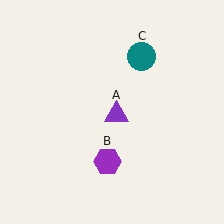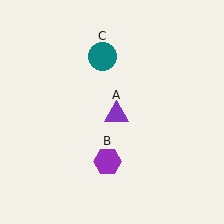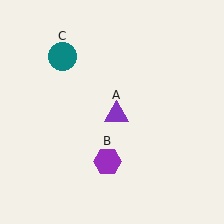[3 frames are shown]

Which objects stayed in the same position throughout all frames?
Purple triangle (object A) and purple hexagon (object B) remained stationary.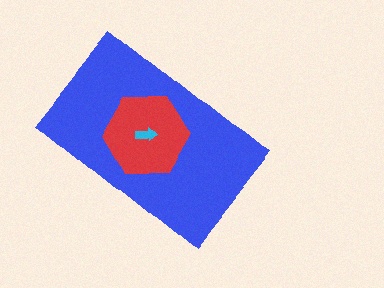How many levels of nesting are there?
3.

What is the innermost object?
The cyan arrow.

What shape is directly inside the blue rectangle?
The red hexagon.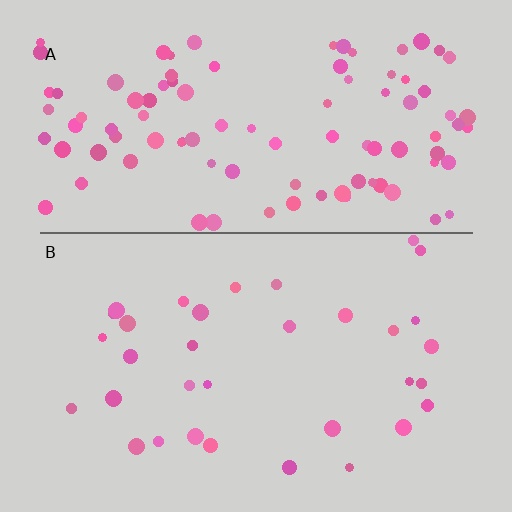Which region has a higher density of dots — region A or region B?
A (the top).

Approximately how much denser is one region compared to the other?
Approximately 3.0× — region A over region B.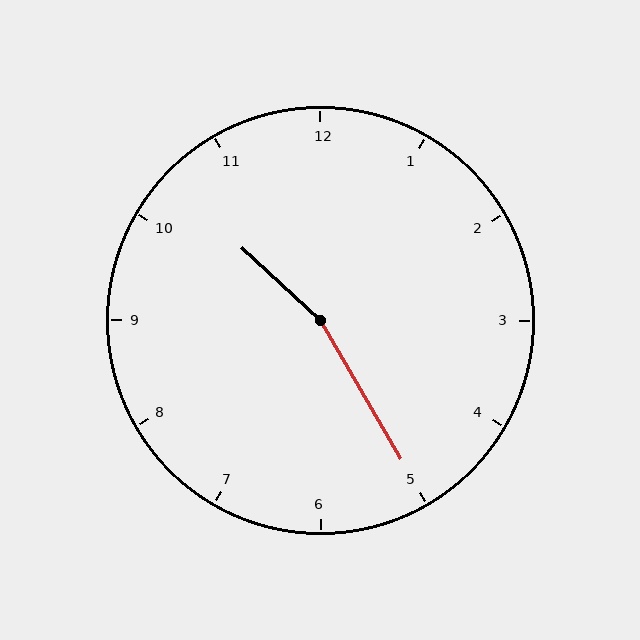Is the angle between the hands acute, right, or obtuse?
It is obtuse.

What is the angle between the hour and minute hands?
Approximately 162 degrees.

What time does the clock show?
10:25.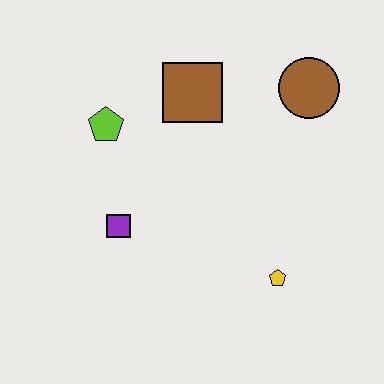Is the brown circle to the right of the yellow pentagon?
Yes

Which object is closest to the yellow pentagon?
The purple square is closest to the yellow pentagon.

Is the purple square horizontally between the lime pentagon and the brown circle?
Yes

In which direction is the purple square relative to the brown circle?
The purple square is to the left of the brown circle.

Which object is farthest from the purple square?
The brown circle is farthest from the purple square.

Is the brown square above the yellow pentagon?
Yes